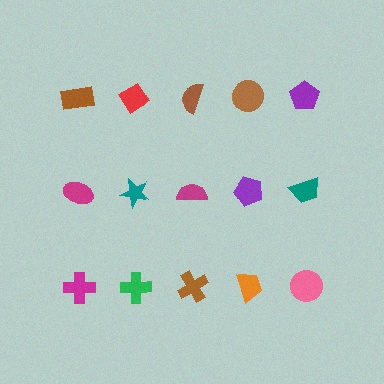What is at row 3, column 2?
A green cross.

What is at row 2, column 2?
A teal star.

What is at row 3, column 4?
An orange trapezoid.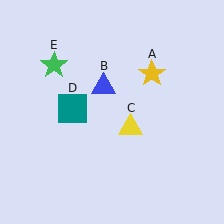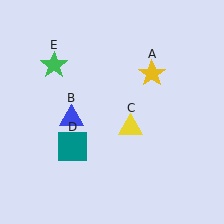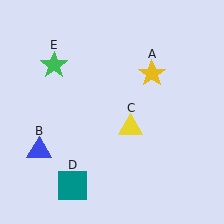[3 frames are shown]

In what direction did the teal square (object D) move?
The teal square (object D) moved down.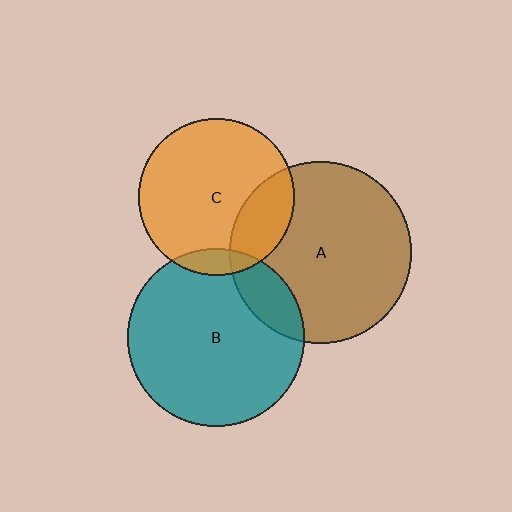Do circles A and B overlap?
Yes.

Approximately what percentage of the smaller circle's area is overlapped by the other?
Approximately 15%.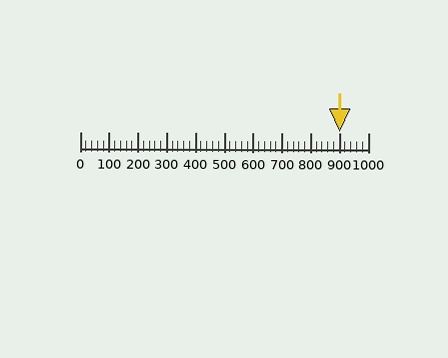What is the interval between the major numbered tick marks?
The major tick marks are spaced 100 units apart.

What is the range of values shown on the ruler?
The ruler shows values from 0 to 1000.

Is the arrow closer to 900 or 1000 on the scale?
The arrow is closer to 900.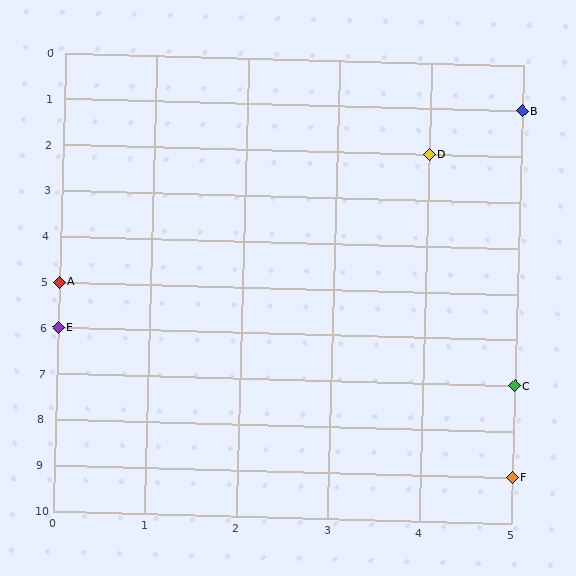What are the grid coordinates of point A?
Point A is at grid coordinates (0, 5).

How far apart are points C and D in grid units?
Points C and D are 1 column and 5 rows apart (about 5.1 grid units diagonally).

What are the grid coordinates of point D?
Point D is at grid coordinates (4, 2).